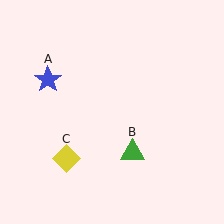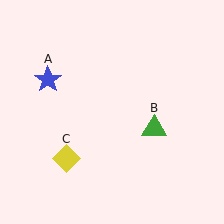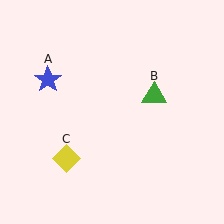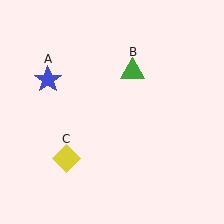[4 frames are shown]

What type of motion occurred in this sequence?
The green triangle (object B) rotated counterclockwise around the center of the scene.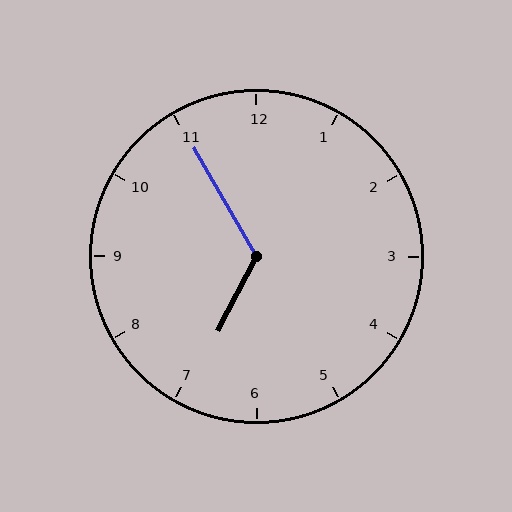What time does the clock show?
6:55.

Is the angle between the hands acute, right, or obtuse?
It is obtuse.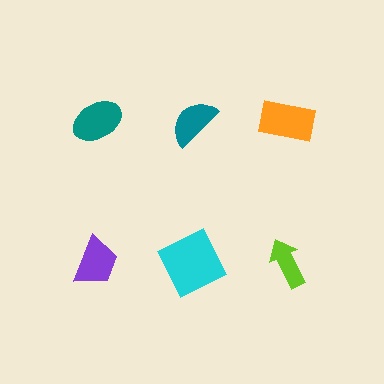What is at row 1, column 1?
A teal ellipse.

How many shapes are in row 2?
3 shapes.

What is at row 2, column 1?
A purple trapezoid.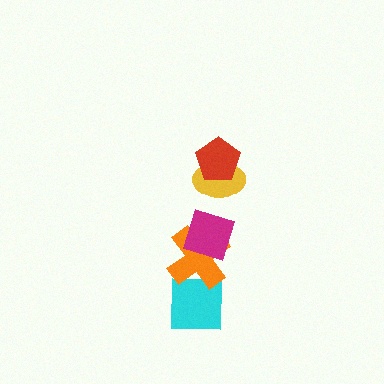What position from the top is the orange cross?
The orange cross is 4th from the top.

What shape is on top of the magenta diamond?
The yellow ellipse is on top of the magenta diamond.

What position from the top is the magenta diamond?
The magenta diamond is 3rd from the top.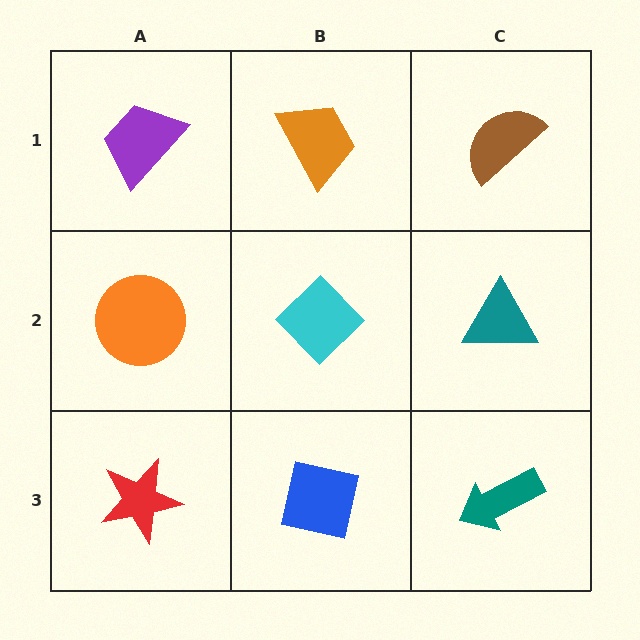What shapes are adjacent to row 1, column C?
A teal triangle (row 2, column C), an orange trapezoid (row 1, column B).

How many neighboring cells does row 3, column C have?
2.